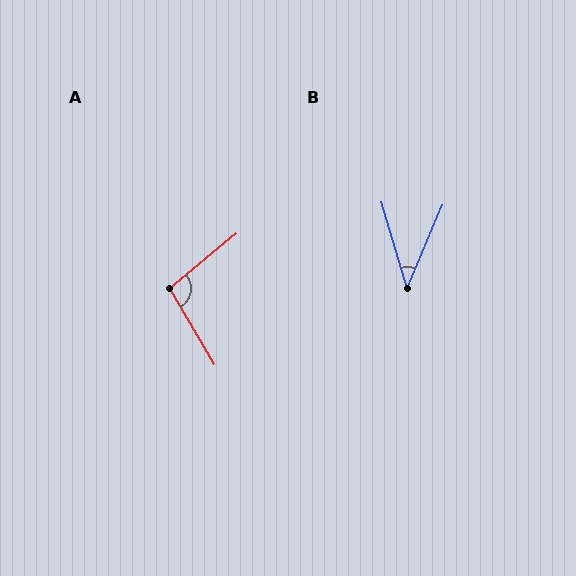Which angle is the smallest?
B, at approximately 39 degrees.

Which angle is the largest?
A, at approximately 99 degrees.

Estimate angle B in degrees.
Approximately 39 degrees.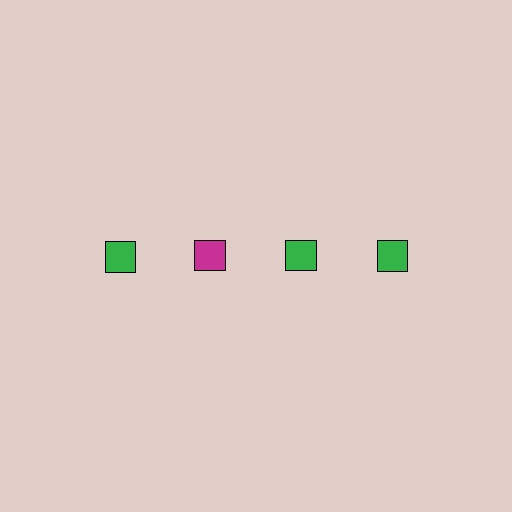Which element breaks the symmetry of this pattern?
The magenta square in the top row, second from left column breaks the symmetry. All other shapes are green squares.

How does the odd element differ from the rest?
It has a different color: magenta instead of green.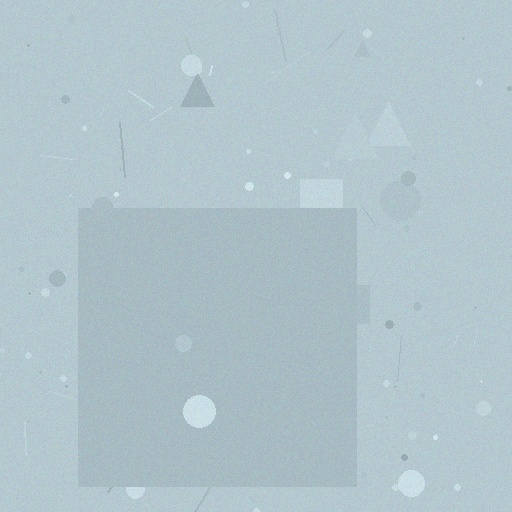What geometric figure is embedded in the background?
A square is embedded in the background.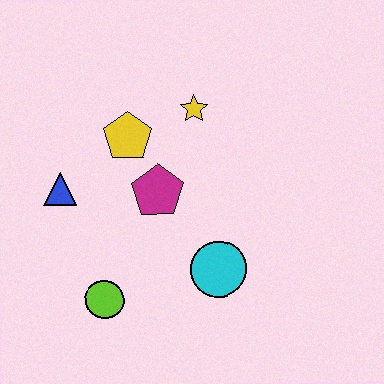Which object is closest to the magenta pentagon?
The yellow pentagon is closest to the magenta pentagon.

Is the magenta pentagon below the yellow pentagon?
Yes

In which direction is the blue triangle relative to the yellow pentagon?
The blue triangle is to the left of the yellow pentagon.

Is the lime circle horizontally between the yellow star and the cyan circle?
No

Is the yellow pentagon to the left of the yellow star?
Yes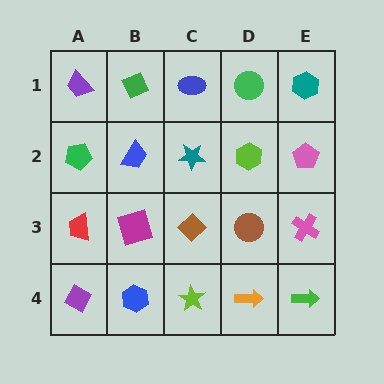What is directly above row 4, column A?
A red trapezoid.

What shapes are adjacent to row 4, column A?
A red trapezoid (row 3, column A), a blue hexagon (row 4, column B).